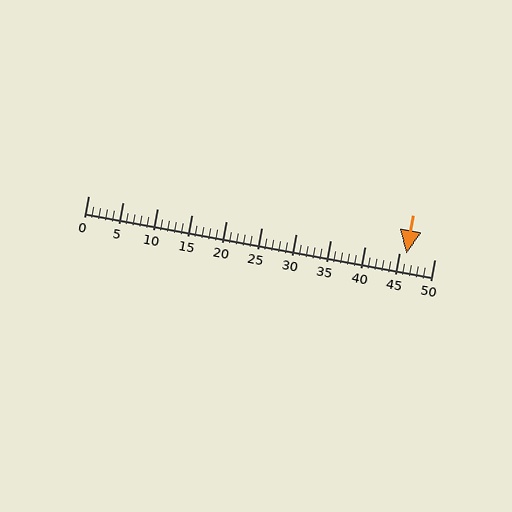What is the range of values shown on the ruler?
The ruler shows values from 0 to 50.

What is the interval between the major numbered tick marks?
The major tick marks are spaced 5 units apart.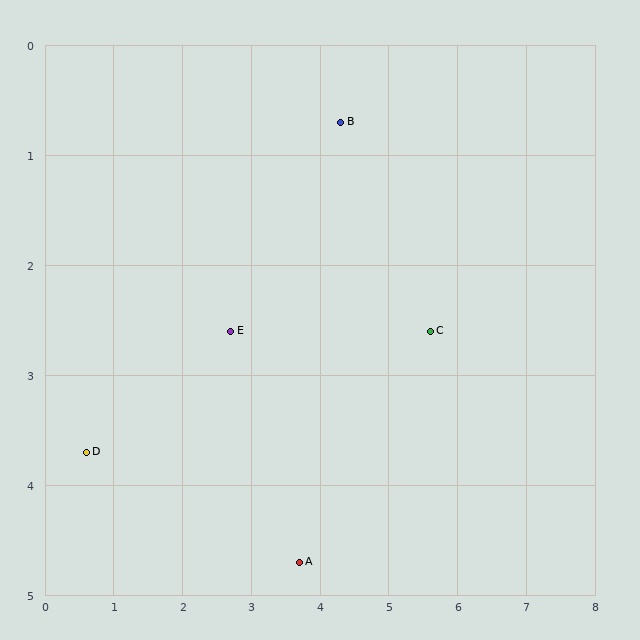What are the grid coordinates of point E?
Point E is at approximately (2.7, 2.6).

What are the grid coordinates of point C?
Point C is at approximately (5.6, 2.6).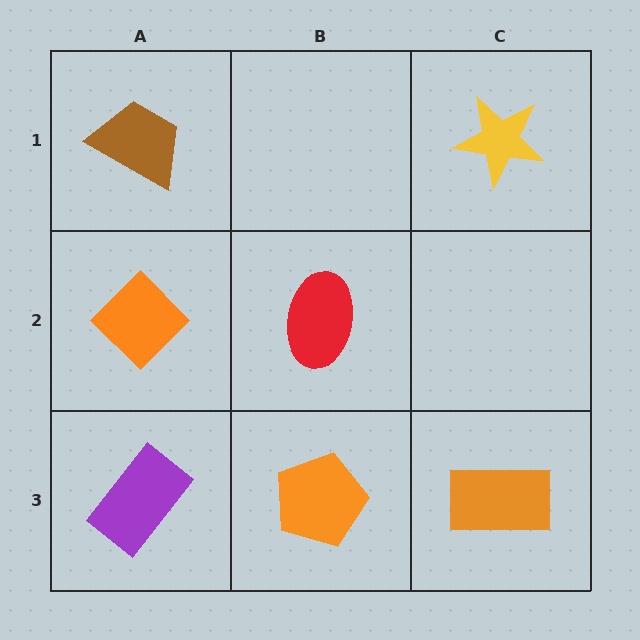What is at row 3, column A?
A purple rectangle.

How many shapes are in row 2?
2 shapes.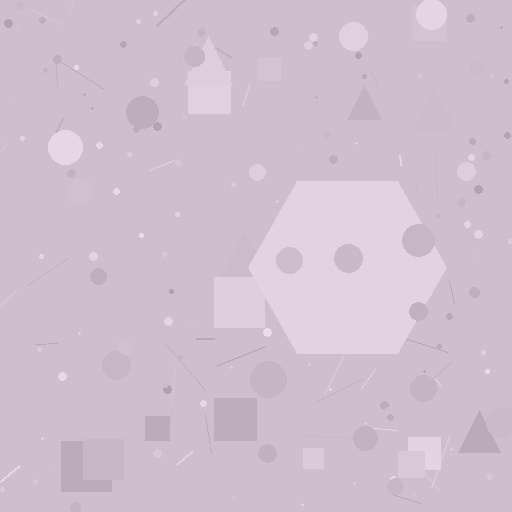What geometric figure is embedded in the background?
A hexagon is embedded in the background.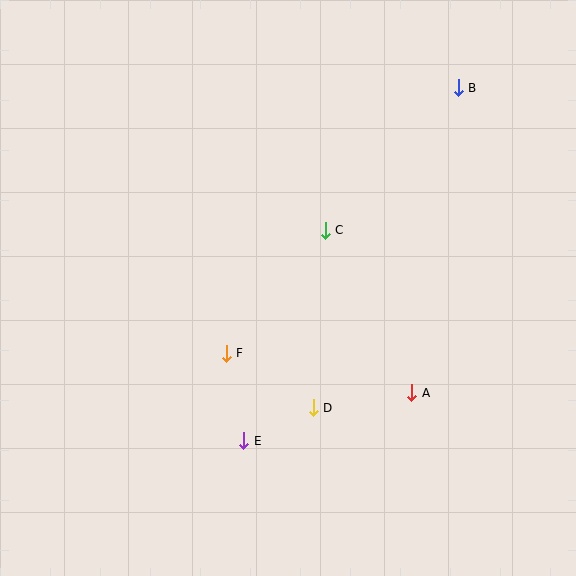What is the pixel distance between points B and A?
The distance between B and A is 308 pixels.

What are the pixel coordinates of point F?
Point F is at (226, 353).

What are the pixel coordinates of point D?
Point D is at (313, 408).